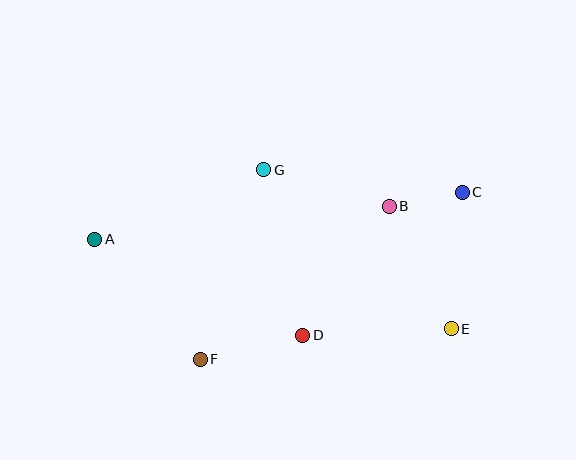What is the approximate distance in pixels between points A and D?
The distance between A and D is approximately 229 pixels.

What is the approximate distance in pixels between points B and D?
The distance between B and D is approximately 156 pixels.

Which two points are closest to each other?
Points B and C are closest to each other.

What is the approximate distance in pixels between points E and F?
The distance between E and F is approximately 253 pixels.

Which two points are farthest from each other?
Points A and C are farthest from each other.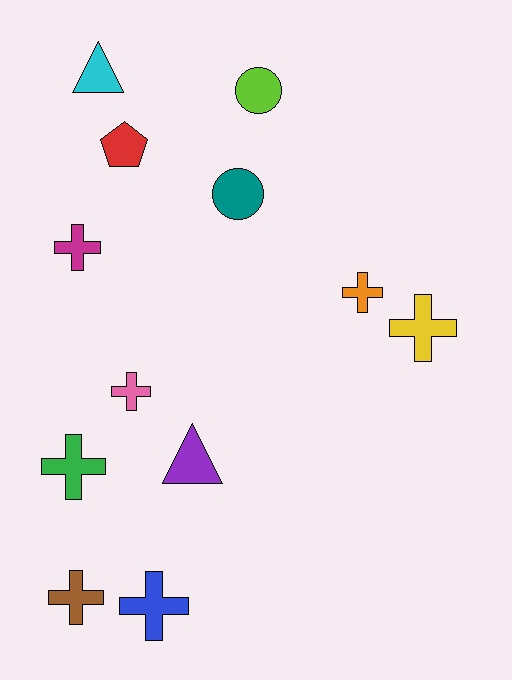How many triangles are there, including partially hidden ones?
There are 2 triangles.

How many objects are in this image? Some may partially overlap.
There are 12 objects.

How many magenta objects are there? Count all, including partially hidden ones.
There is 1 magenta object.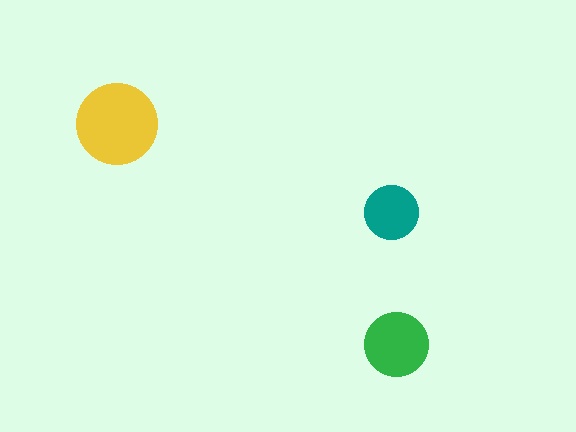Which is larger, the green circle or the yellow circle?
The yellow one.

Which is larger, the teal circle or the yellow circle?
The yellow one.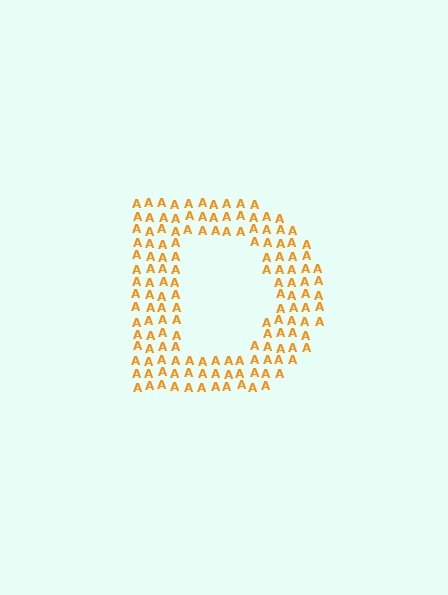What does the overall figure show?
The overall figure shows the letter D.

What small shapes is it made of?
It is made of small letter A's.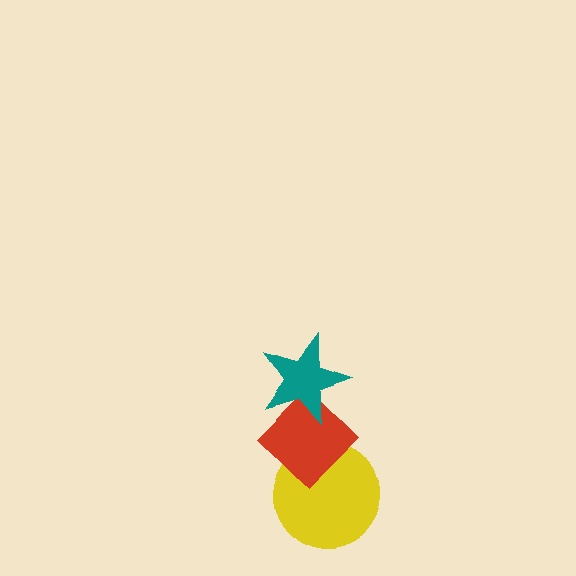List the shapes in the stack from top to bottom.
From top to bottom: the teal star, the red diamond, the yellow circle.